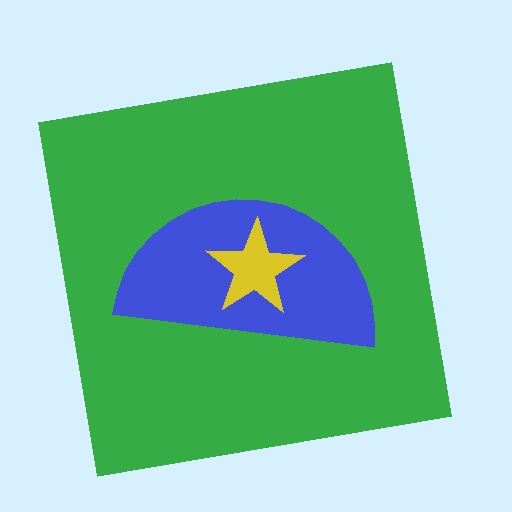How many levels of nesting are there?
3.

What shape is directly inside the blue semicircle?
The yellow star.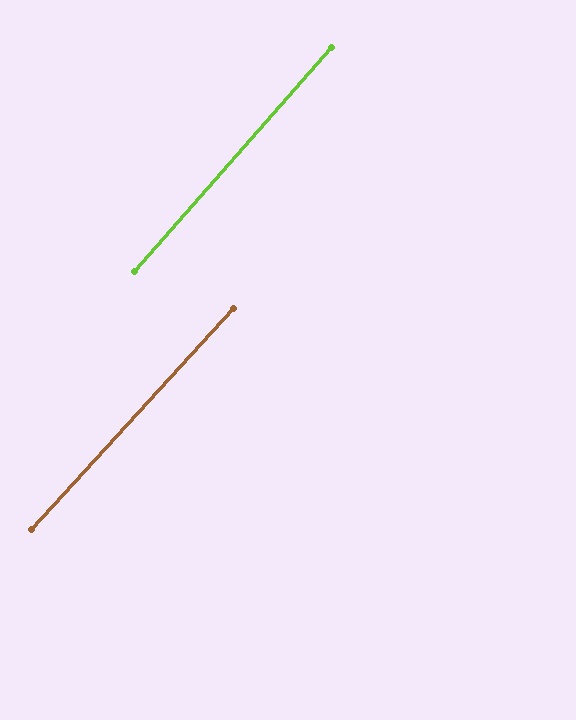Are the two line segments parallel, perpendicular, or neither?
Parallel — their directions differ by only 1.1°.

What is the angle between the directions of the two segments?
Approximately 1 degree.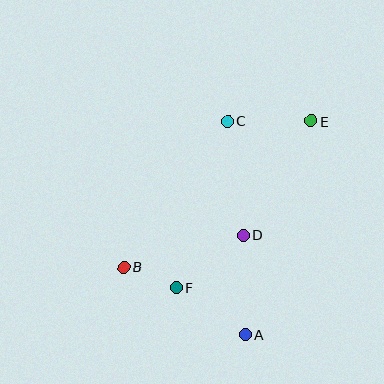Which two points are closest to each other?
Points B and F are closest to each other.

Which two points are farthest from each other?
Points B and E are farthest from each other.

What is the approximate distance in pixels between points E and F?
The distance between E and F is approximately 214 pixels.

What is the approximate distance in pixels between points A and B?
The distance between A and B is approximately 139 pixels.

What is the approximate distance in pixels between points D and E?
The distance between D and E is approximately 133 pixels.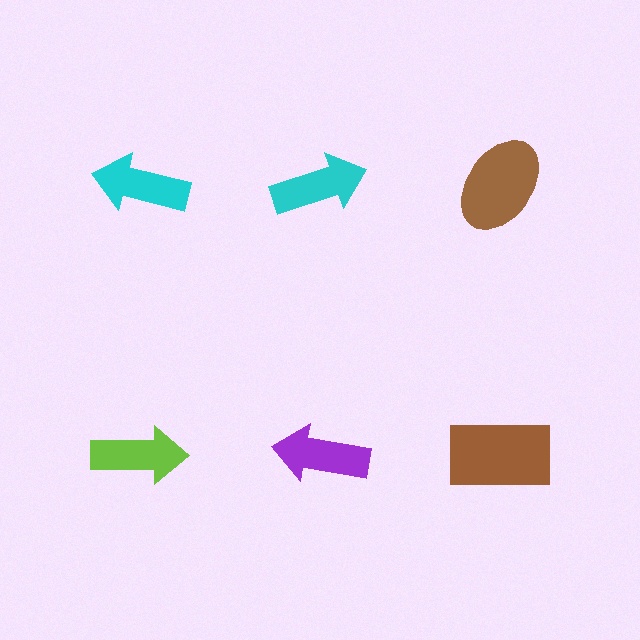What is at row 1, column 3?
A brown ellipse.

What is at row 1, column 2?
A cyan arrow.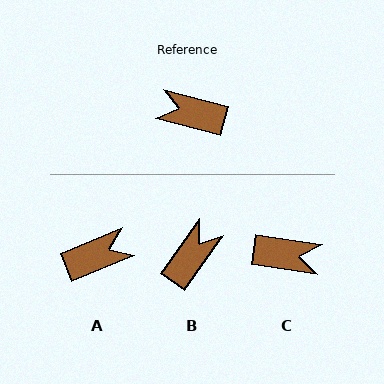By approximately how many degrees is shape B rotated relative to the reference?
Approximately 110 degrees clockwise.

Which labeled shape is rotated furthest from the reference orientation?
C, about 174 degrees away.